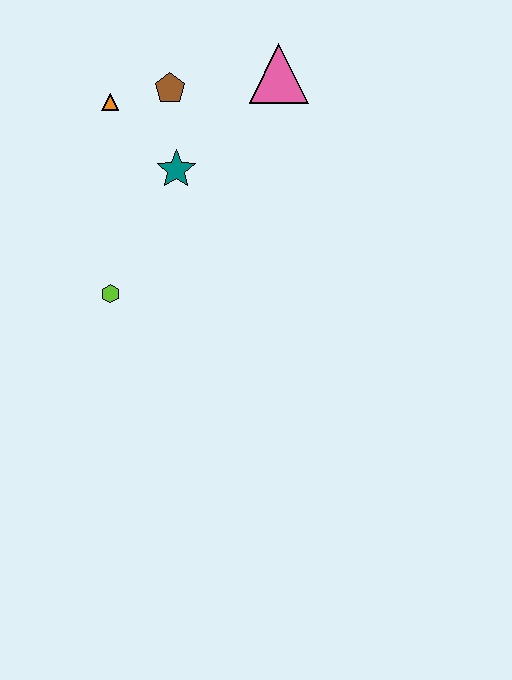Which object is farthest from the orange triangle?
The lime hexagon is farthest from the orange triangle.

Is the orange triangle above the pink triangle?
No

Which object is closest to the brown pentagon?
The orange triangle is closest to the brown pentagon.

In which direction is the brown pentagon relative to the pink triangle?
The brown pentagon is to the left of the pink triangle.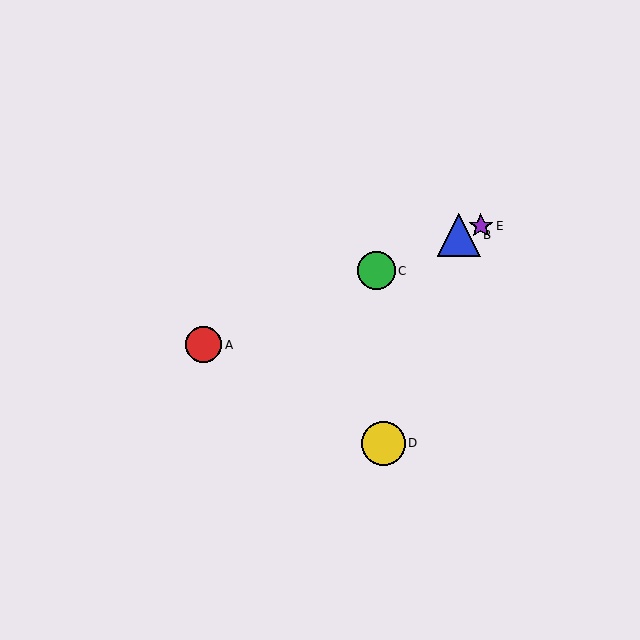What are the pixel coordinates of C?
Object C is at (376, 271).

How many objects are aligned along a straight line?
4 objects (A, B, C, E) are aligned along a straight line.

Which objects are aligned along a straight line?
Objects A, B, C, E are aligned along a straight line.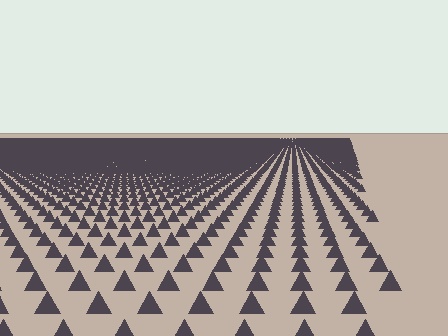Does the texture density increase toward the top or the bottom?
Density increases toward the top.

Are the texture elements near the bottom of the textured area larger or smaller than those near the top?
Larger. Near the bottom, elements are closer to the viewer and appear at a bigger on-screen size.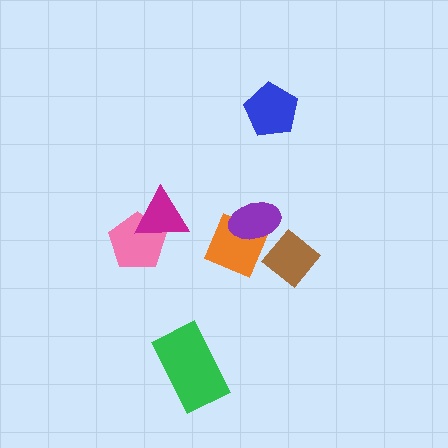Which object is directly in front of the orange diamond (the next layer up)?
The brown diamond is directly in front of the orange diamond.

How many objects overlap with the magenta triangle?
1 object overlaps with the magenta triangle.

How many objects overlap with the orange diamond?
2 objects overlap with the orange diamond.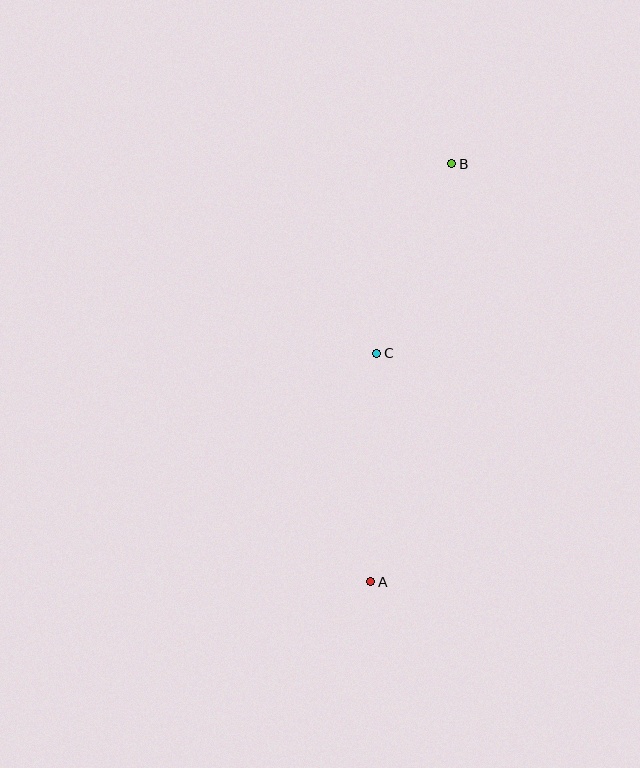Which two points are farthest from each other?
Points A and B are farthest from each other.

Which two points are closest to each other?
Points B and C are closest to each other.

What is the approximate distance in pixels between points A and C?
The distance between A and C is approximately 229 pixels.